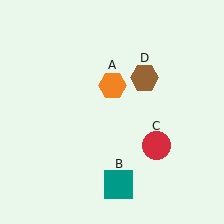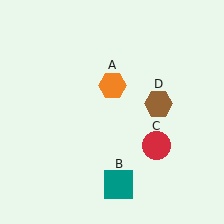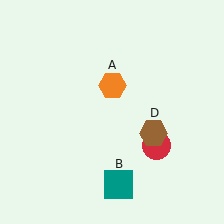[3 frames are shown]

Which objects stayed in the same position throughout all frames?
Orange hexagon (object A) and teal square (object B) and red circle (object C) remained stationary.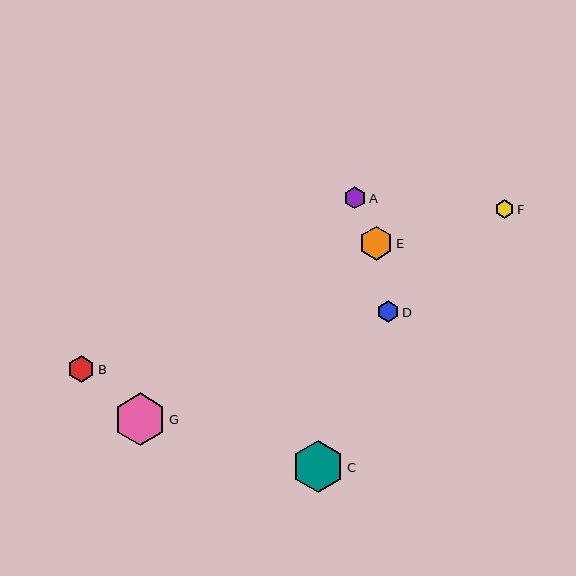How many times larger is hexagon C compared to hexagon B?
Hexagon C is approximately 1.9 times the size of hexagon B.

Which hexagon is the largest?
Hexagon G is the largest with a size of approximately 53 pixels.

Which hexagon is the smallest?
Hexagon F is the smallest with a size of approximately 19 pixels.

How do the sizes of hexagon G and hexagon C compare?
Hexagon G and hexagon C are approximately the same size.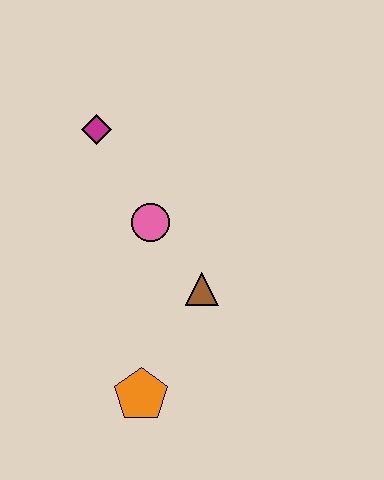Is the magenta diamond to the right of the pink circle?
No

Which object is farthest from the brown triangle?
The magenta diamond is farthest from the brown triangle.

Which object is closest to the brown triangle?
The pink circle is closest to the brown triangle.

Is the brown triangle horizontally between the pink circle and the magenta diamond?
No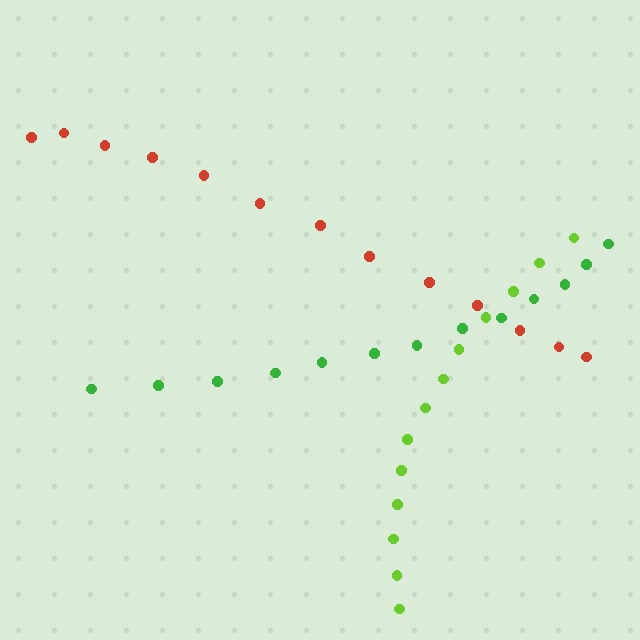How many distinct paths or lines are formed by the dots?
There are 3 distinct paths.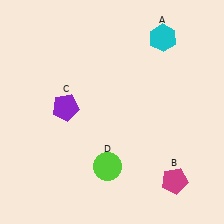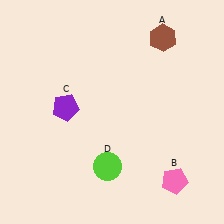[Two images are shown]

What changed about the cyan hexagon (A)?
In Image 1, A is cyan. In Image 2, it changed to brown.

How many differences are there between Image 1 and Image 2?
There are 2 differences between the two images.